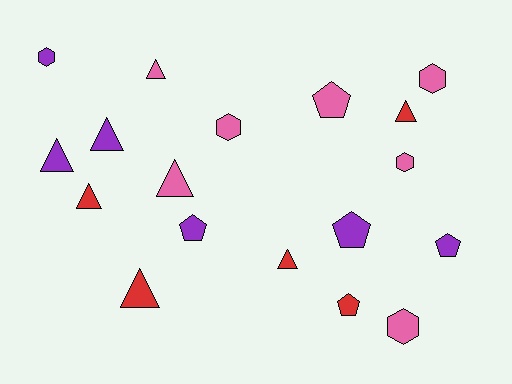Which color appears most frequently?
Pink, with 7 objects.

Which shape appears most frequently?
Triangle, with 8 objects.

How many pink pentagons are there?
There is 1 pink pentagon.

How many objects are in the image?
There are 18 objects.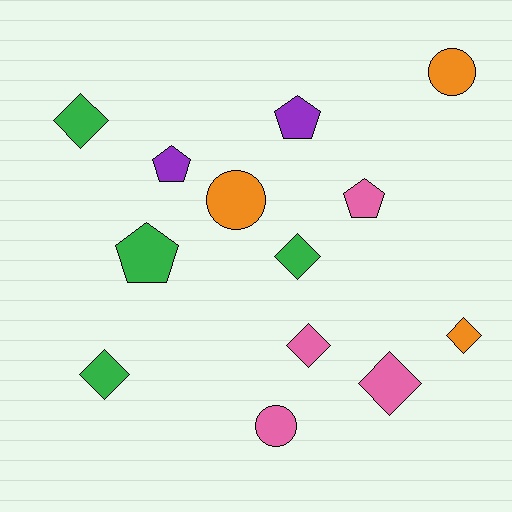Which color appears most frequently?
Green, with 4 objects.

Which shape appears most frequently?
Diamond, with 6 objects.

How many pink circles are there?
There is 1 pink circle.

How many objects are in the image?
There are 13 objects.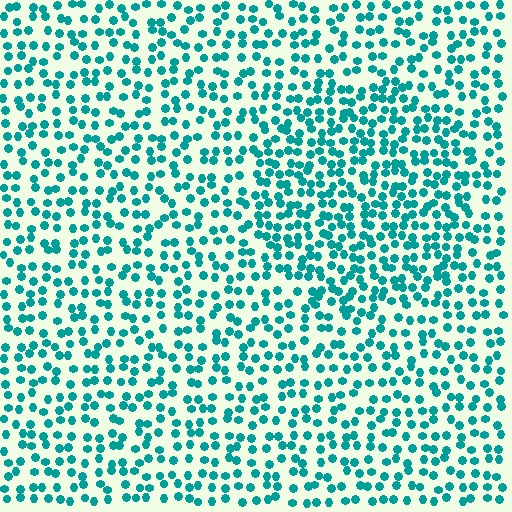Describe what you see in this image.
The image contains small teal elements arranged at two different densities. A circle-shaped region is visible where the elements are more densely packed than the surrounding area.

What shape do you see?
I see a circle.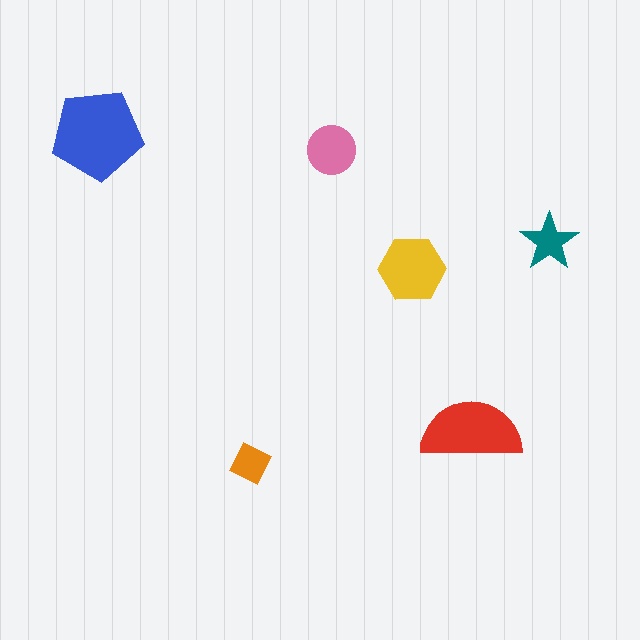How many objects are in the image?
There are 6 objects in the image.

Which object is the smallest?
The orange diamond.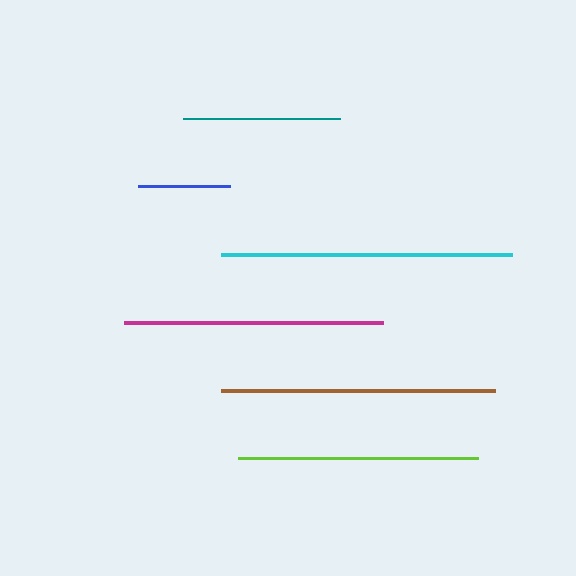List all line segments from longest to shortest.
From longest to shortest: cyan, brown, magenta, lime, teal, blue.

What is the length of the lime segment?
The lime segment is approximately 240 pixels long.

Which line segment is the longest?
The cyan line is the longest at approximately 291 pixels.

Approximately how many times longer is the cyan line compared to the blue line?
The cyan line is approximately 3.2 times the length of the blue line.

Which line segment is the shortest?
The blue line is the shortest at approximately 92 pixels.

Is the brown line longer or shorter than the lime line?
The brown line is longer than the lime line.